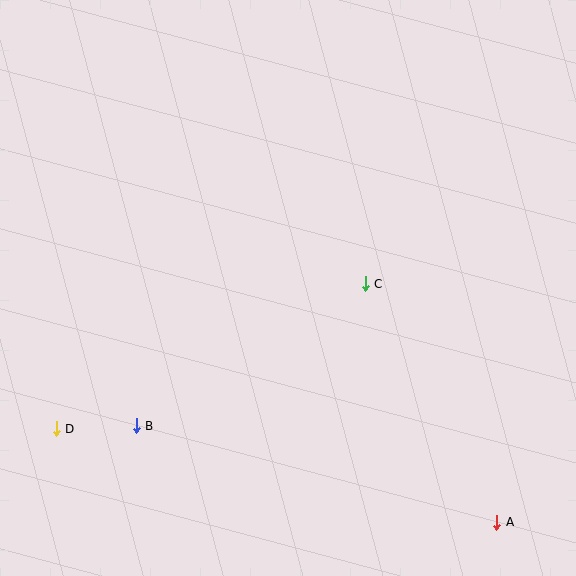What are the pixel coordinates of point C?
Point C is at (365, 284).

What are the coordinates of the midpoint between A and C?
The midpoint between A and C is at (431, 403).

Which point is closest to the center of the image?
Point C at (365, 284) is closest to the center.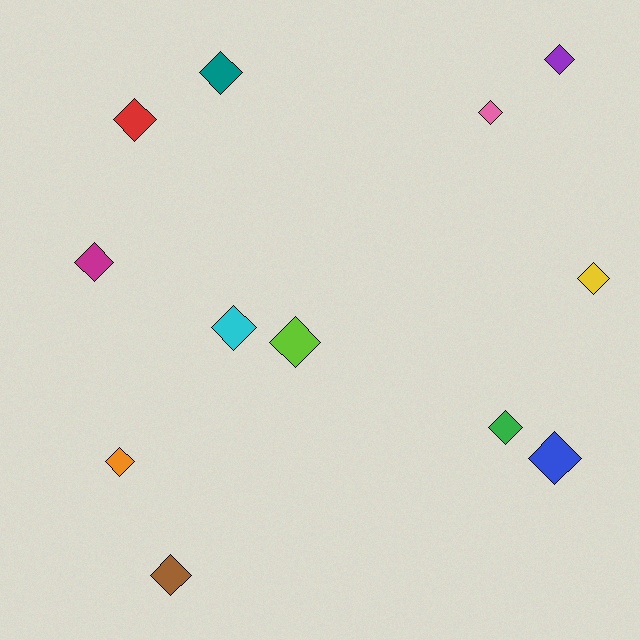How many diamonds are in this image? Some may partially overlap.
There are 12 diamonds.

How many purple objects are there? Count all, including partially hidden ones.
There is 1 purple object.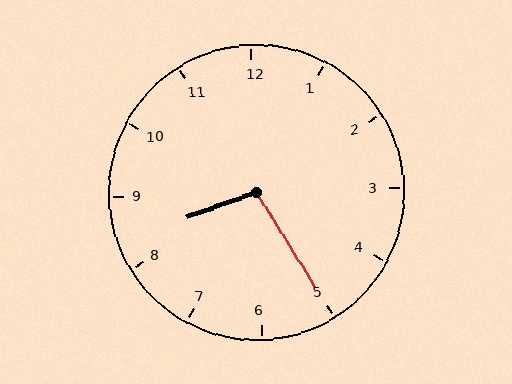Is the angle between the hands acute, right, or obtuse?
It is obtuse.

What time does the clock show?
8:25.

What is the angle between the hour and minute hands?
Approximately 102 degrees.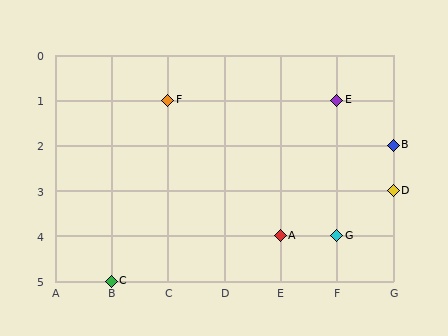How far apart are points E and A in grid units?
Points E and A are 1 column and 3 rows apart (about 3.2 grid units diagonally).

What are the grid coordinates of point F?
Point F is at grid coordinates (C, 1).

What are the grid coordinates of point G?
Point G is at grid coordinates (F, 4).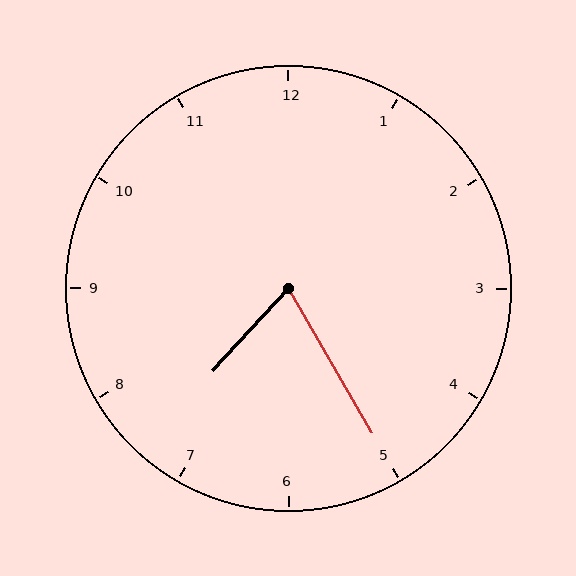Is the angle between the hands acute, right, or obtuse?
It is acute.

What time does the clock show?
7:25.